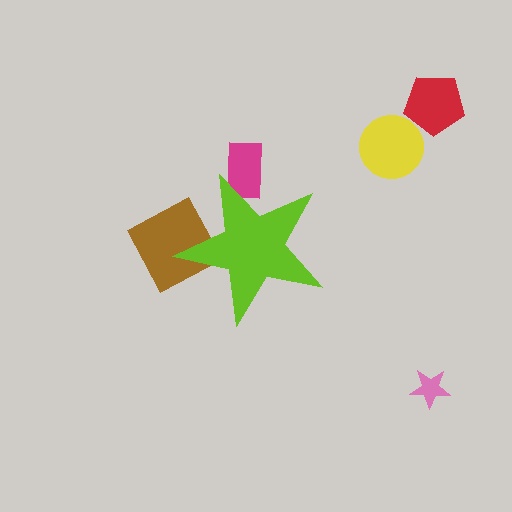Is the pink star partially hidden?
No, the pink star is fully visible.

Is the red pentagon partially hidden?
No, the red pentagon is fully visible.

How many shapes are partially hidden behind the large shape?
2 shapes are partially hidden.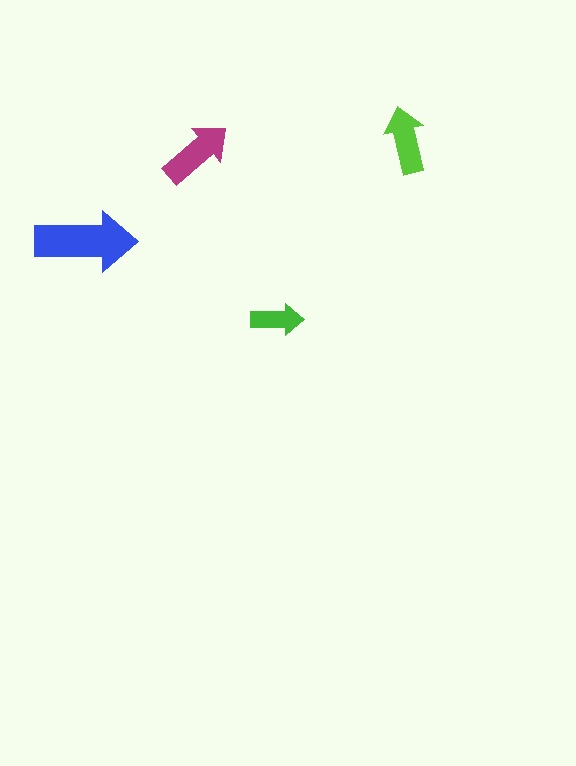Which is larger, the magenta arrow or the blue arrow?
The blue one.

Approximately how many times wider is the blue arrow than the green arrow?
About 2 times wider.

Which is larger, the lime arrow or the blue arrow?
The blue one.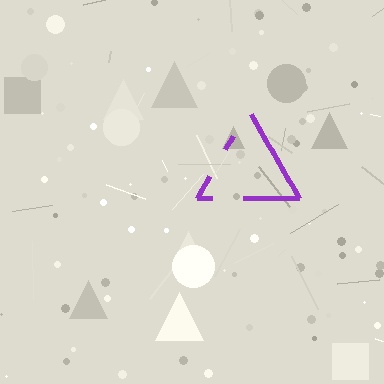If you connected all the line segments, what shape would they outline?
They would outline a triangle.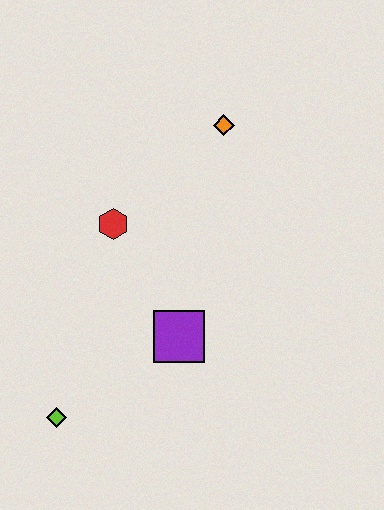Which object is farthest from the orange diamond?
The lime diamond is farthest from the orange diamond.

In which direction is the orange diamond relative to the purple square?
The orange diamond is above the purple square.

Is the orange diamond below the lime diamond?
No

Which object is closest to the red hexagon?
The purple square is closest to the red hexagon.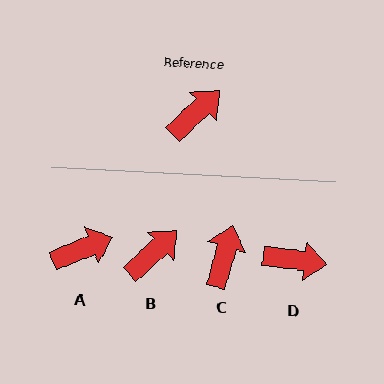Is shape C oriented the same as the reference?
No, it is off by about 32 degrees.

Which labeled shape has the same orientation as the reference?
B.